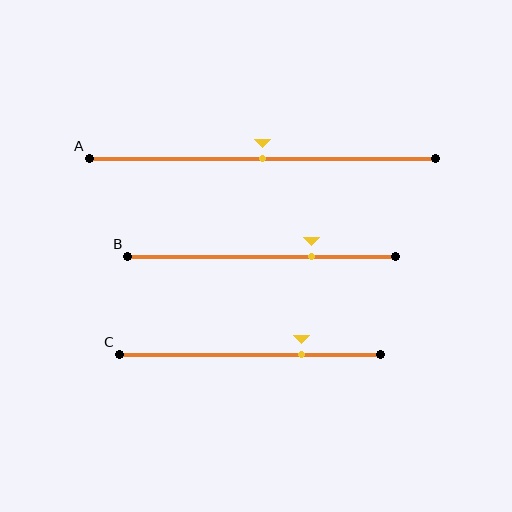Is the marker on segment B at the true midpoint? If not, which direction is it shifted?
No, the marker on segment B is shifted to the right by about 19% of the segment length.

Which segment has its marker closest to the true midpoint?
Segment A has its marker closest to the true midpoint.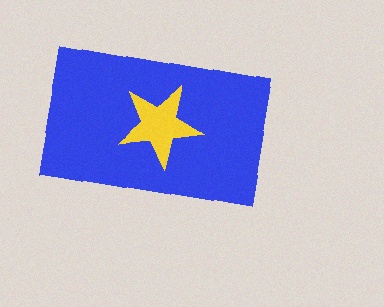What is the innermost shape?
The yellow star.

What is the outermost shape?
The blue rectangle.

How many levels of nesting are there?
2.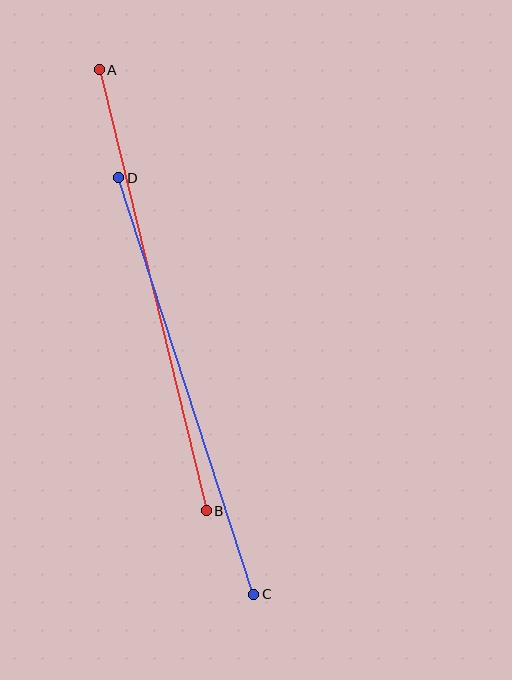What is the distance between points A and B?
The distance is approximately 454 pixels.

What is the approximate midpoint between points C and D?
The midpoint is at approximately (186, 386) pixels.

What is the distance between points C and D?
The distance is approximately 438 pixels.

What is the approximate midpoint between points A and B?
The midpoint is at approximately (153, 290) pixels.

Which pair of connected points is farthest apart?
Points A and B are farthest apart.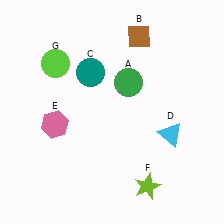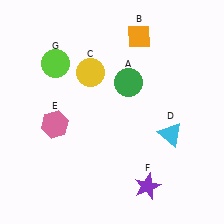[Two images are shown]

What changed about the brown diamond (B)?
In Image 1, B is brown. In Image 2, it changed to orange.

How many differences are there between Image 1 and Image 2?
There are 3 differences between the two images.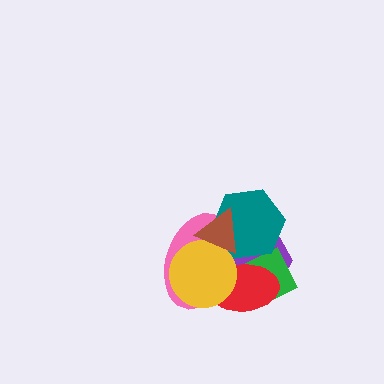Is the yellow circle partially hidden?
Yes, it is partially covered by another shape.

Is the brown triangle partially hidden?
No, no other shape covers it.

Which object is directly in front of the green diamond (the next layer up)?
The red ellipse is directly in front of the green diamond.